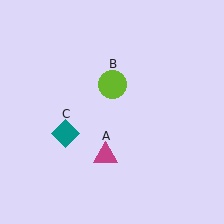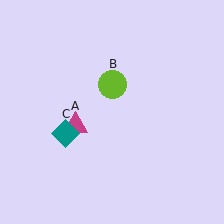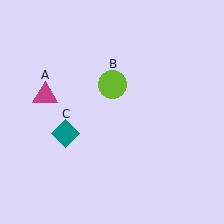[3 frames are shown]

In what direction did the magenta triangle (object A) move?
The magenta triangle (object A) moved up and to the left.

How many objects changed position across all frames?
1 object changed position: magenta triangle (object A).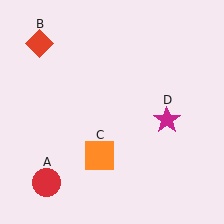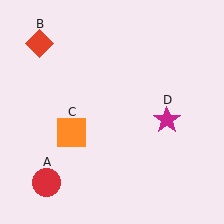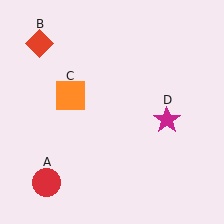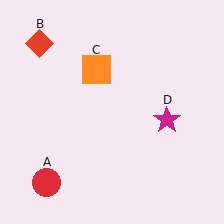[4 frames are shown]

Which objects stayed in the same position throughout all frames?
Red circle (object A) and red diamond (object B) and magenta star (object D) remained stationary.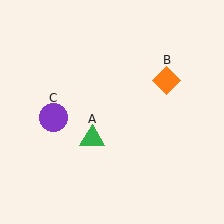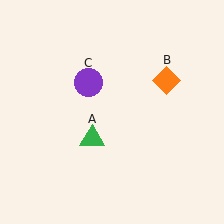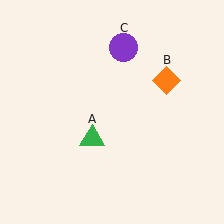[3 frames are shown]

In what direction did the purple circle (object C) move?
The purple circle (object C) moved up and to the right.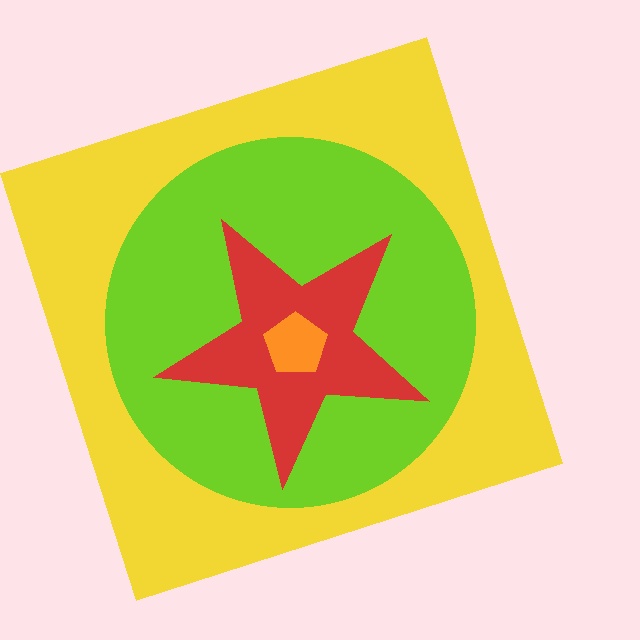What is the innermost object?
The orange pentagon.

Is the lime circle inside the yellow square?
Yes.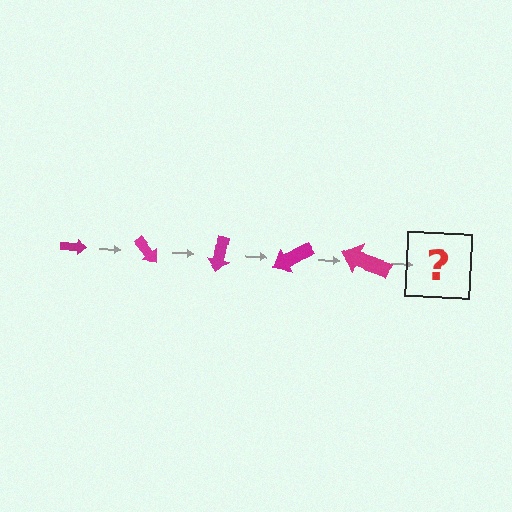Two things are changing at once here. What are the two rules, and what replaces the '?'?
The two rules are that the arrow grows larger each step and it rotates 50 degrees each step. The '?' should be an arrow, larger than the previous one and rotated 250 degrees from the start.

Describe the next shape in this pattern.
It should be an arrow, larger than the previous one and rotated 250 degrees from the start.